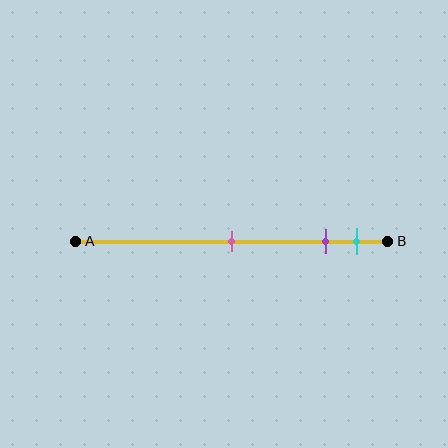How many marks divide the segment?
There are 3 marks dividing the segment.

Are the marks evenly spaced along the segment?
No, the marks are not evenly spaced.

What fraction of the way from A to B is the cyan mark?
The cyan mark is approximately 90% (0.9) of the way from A to B.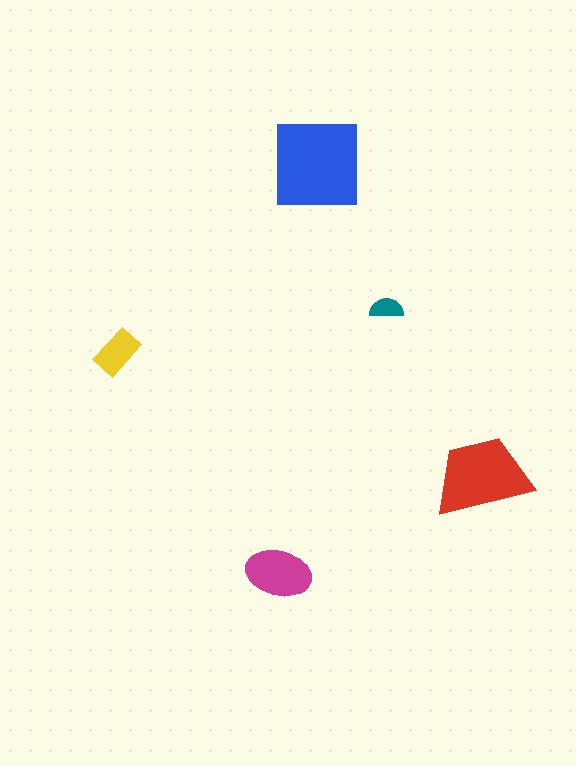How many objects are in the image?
There are 5 objects in the image.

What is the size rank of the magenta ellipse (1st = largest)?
3rd.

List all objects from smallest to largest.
The teal semicircle, the yellow rectangle, the magenta ellipse, the red trapezoid, the blue square.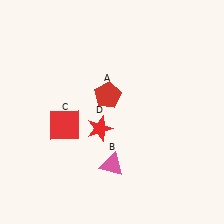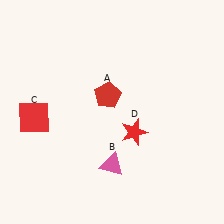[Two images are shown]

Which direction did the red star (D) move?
The red star (D) moved right.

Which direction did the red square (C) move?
The red square (C) moved left.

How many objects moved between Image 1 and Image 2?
2 objects moved between the two images.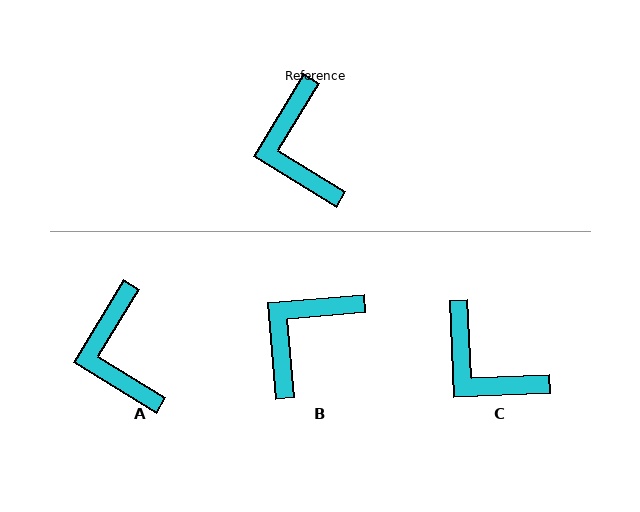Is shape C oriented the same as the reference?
No, it is off by about 34 degrees.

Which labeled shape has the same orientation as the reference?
A.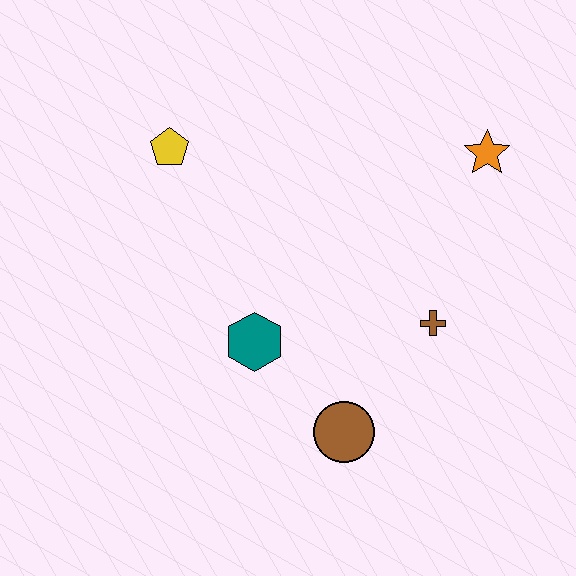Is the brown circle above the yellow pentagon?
No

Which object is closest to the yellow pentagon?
The teal hexagon is closest to the yellow pentagon.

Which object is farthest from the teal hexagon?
The orange star is farthest from the teal hexagon.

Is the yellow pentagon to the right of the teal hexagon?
No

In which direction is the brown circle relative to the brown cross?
The brown circle is below the brown cross.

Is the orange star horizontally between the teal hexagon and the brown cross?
No